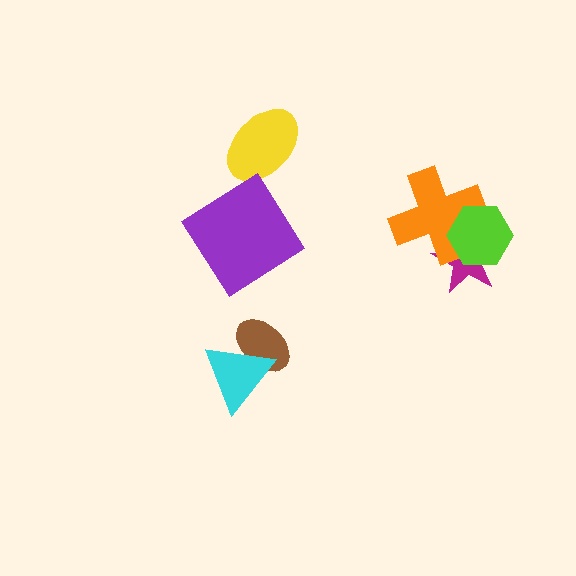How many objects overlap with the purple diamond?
0 objects overlap with the purple diamond.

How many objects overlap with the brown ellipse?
1 object overlaps with the brown ellipse.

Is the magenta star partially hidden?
Yes, it is partially covered by another shape.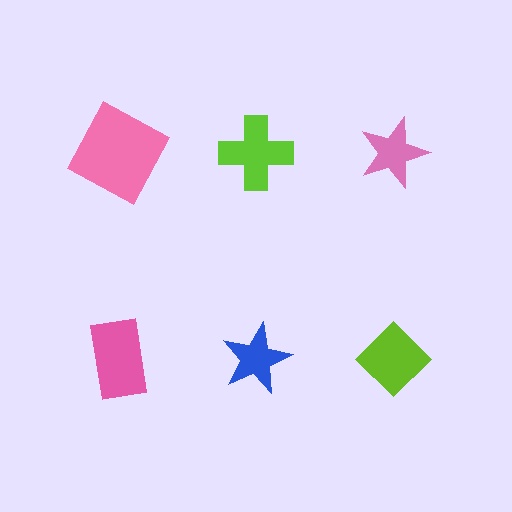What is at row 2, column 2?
A blue star.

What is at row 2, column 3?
A lime diamond.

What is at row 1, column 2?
A lime cross.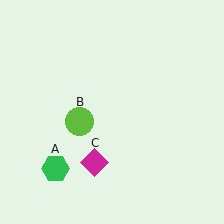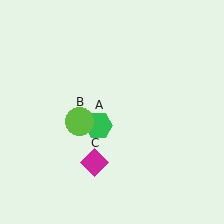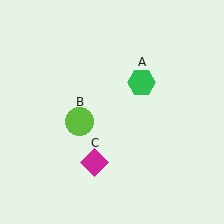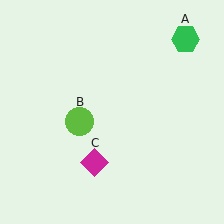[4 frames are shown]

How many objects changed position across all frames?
1 object changed position: green hexagon (object A).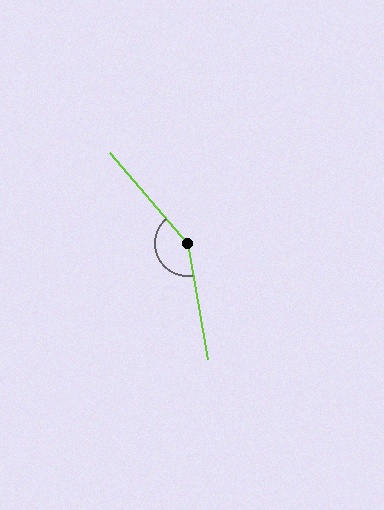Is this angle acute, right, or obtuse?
It is obtuse.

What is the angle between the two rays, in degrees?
Approximately 149 degrees.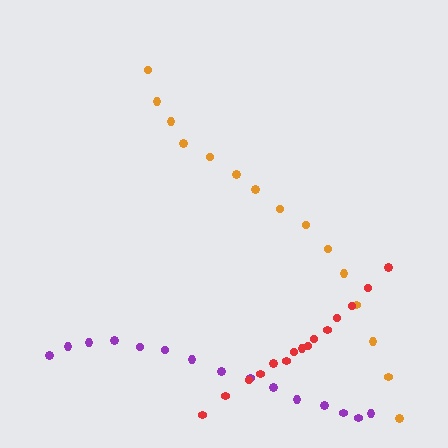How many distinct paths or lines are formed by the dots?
There are 3 distinct paths.